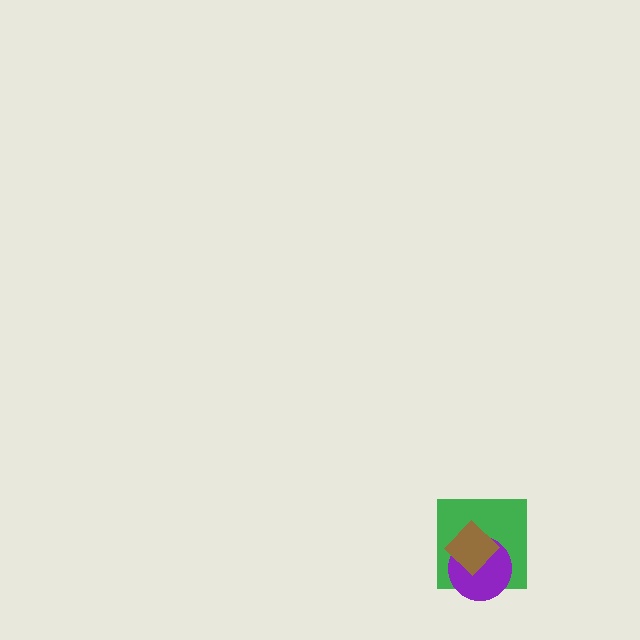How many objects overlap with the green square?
2 objects overlap with the green square.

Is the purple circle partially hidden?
Yes, it is partially covered by another shape.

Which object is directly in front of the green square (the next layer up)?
The purple circle is directly in front of the green square.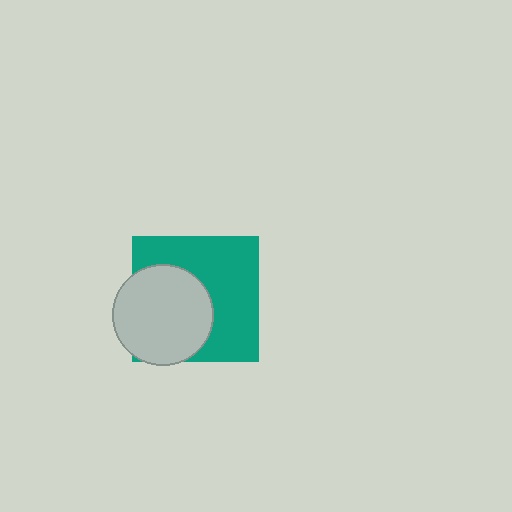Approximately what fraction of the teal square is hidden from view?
Roughly 43% of the teal square is hidden behind the light gray circle.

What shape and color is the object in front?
The object in front is a light gray circle.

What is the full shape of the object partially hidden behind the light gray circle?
The partially hidden object is a teal square.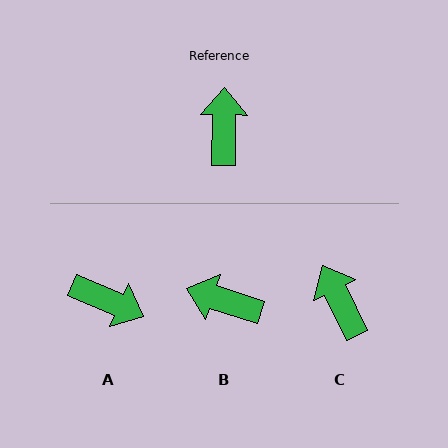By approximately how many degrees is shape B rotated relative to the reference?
Approximately 73 degrees counter-clockwise.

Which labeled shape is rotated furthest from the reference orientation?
A, about 113 degrees away.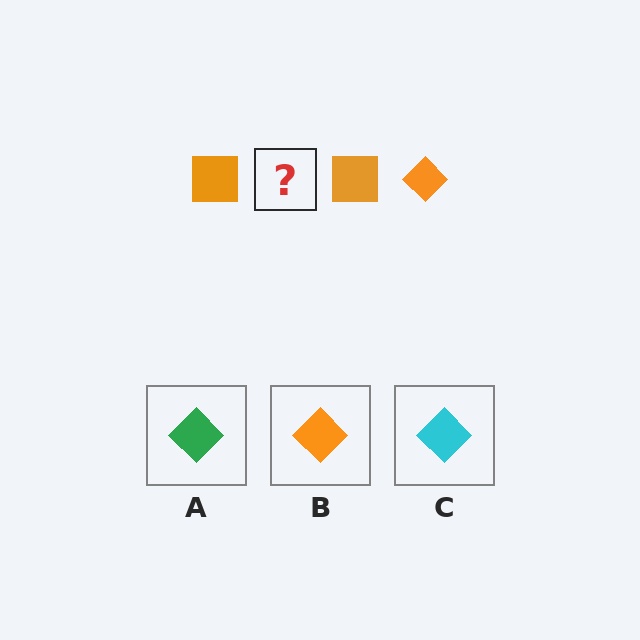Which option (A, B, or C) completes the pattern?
B.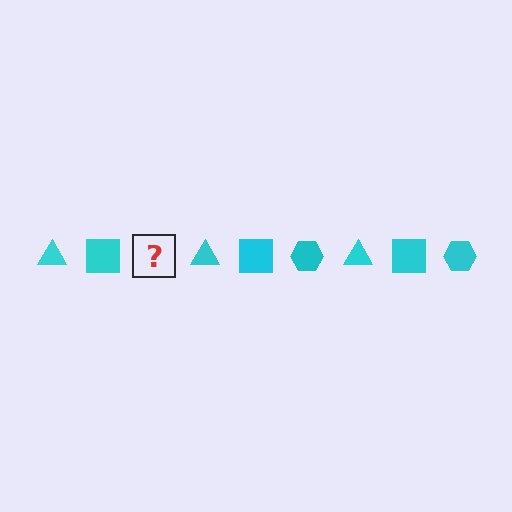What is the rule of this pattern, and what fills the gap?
The rule is that the pattern cycles through triangle, square, hexagon shapes in cyan. The gap should be filled with a cyan hexagon.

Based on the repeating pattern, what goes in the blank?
The blank should be a cyan hexagon.